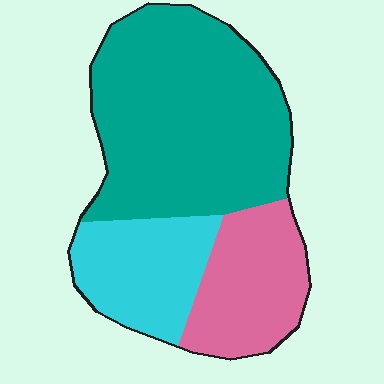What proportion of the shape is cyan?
Cyan covers around 20% of the shape.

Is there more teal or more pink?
Teal.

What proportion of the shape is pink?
Pink covers around 25% of the shape.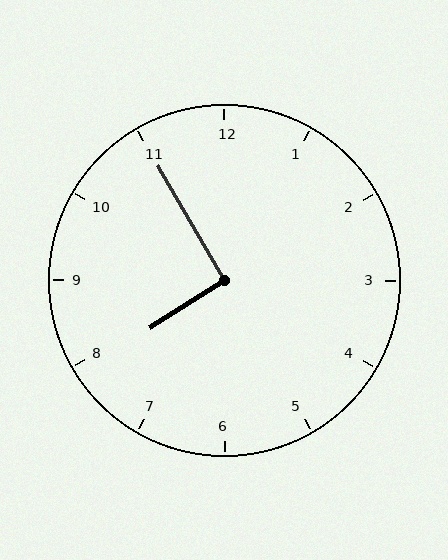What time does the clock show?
7:55.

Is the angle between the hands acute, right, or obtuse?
It is right.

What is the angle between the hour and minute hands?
Approximately 92 degrees.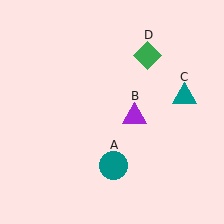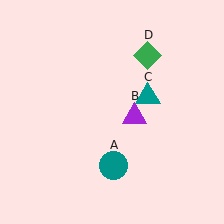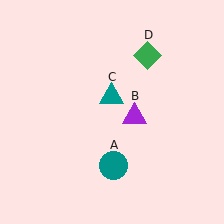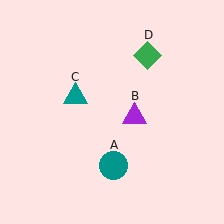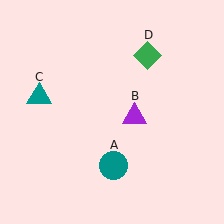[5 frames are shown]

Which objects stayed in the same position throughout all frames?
Teal circle (object A) and purple triangle (object B) and green diamond (object D) remained stationary.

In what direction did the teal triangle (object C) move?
The teal triangle (object C) moved left.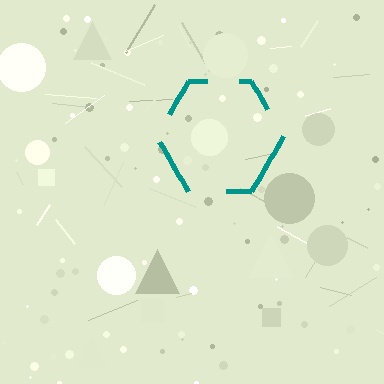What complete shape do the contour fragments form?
The contour fragments form a hexagon.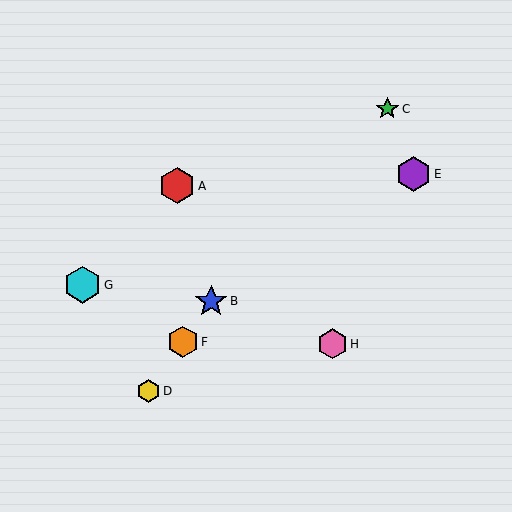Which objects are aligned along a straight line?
Objects B, D, F are aligned along a straight line.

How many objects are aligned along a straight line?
3 objects (B, D, F) are aligned along a straight line.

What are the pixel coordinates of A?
Object A is at (177, 186).